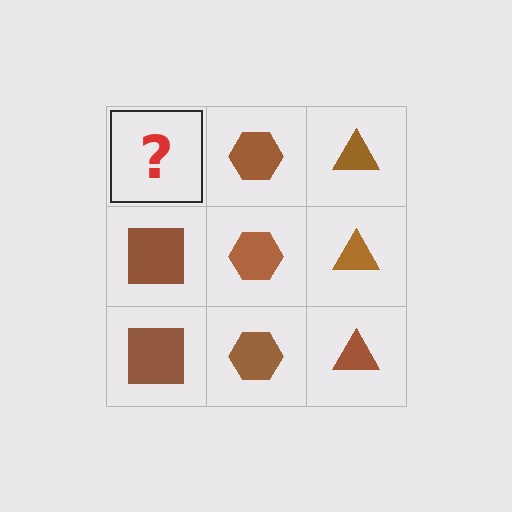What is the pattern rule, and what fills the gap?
The rule is that each column has a consistent shape. The gap should be filled with a brown square.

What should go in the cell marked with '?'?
The missing cell should contain a brown square.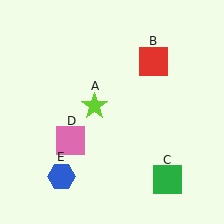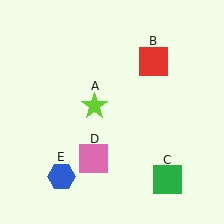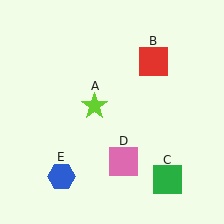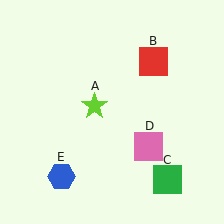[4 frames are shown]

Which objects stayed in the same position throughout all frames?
Lime star (object A) and red square (object B) and green square (object C) and blue hexagon (object E) remained stationary.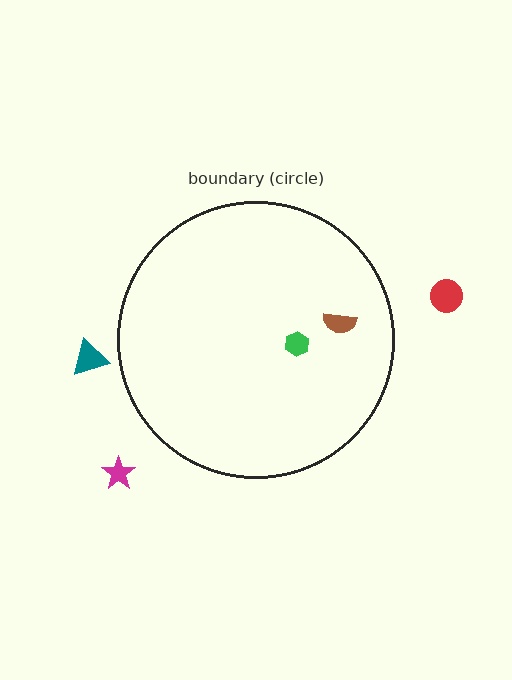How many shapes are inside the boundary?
2 inside, 3 outside.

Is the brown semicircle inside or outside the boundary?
Inside.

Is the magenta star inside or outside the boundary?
Outside.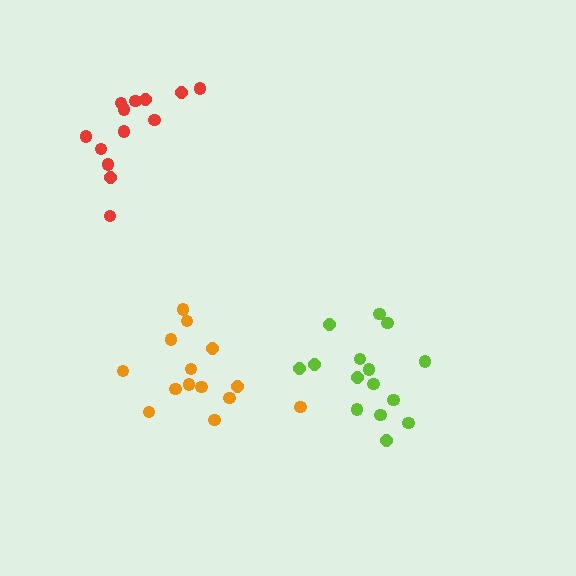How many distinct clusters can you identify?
There are 3 distinct clusters.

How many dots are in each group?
Group 1: 14 dots, Group 2: 13 dots, Group 3: 15 dots (42 total).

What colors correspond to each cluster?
The clusters are colored: orange, red, lime.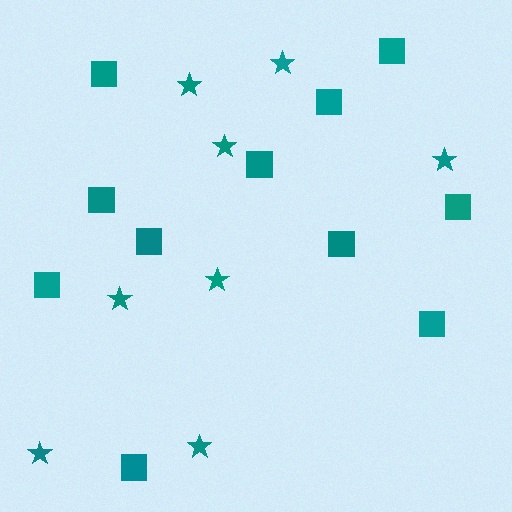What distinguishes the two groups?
There are 2 groups: one group of stars (8) and one group of squares (11).